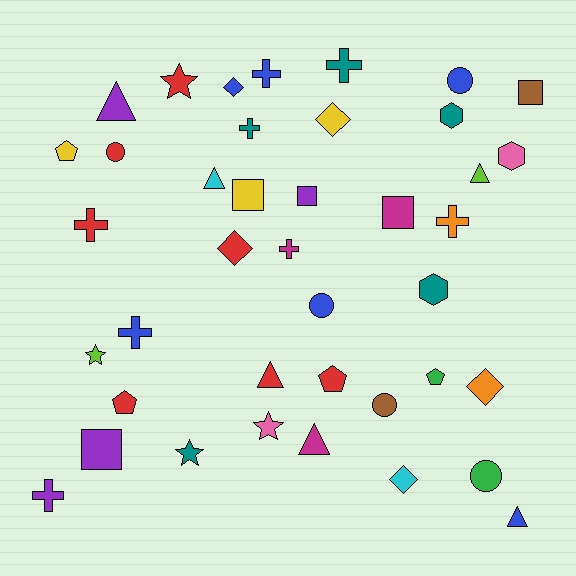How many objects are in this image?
There are 40 objects.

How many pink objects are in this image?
There are 2 pink objects.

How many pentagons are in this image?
There are 4 pentagons.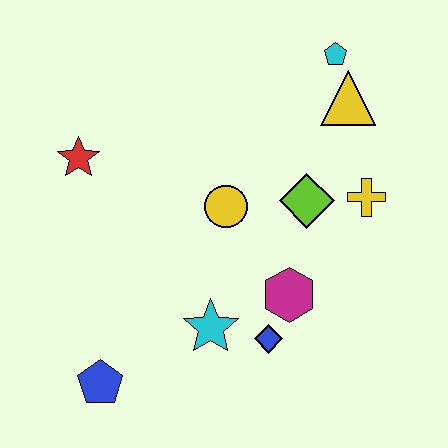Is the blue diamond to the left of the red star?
No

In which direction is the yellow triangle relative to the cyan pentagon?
The yellow triangle is below the cyan pentagon.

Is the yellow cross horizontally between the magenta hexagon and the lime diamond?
No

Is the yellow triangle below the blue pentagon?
No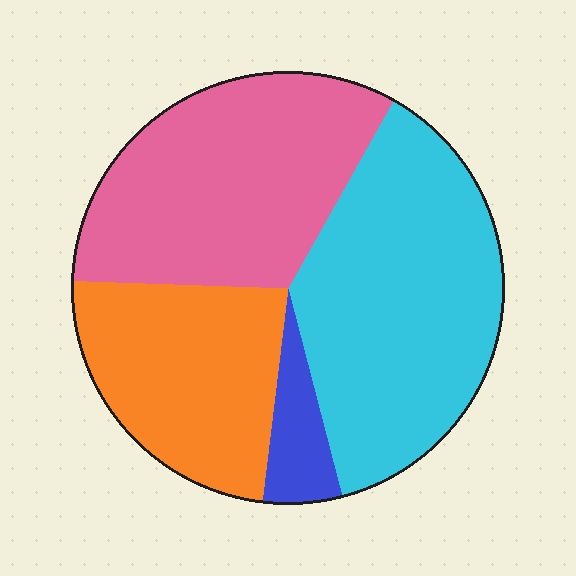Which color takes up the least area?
Blue, at roughly 5%.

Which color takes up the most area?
Cyan, at roughly 40%.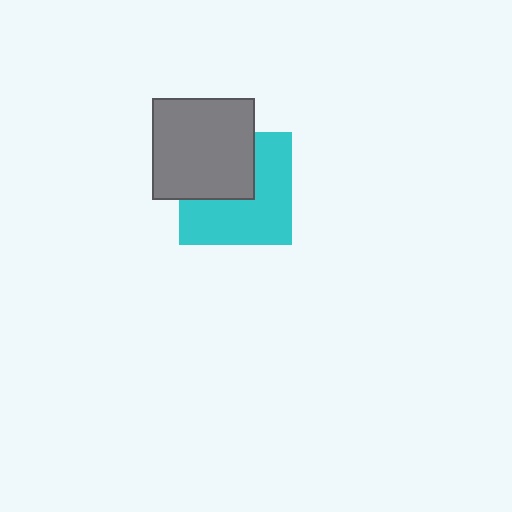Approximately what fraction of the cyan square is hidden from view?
Roughly 40% of the cyan square is hidden behind the gray rectangle.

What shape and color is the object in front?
The object in front is a gray rectangle.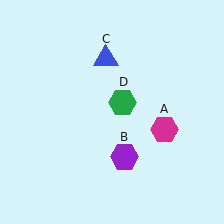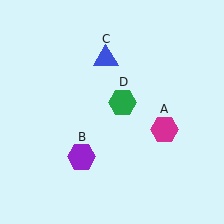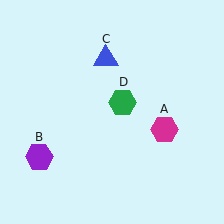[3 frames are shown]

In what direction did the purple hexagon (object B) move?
The purple hexagon (object B) moved left.